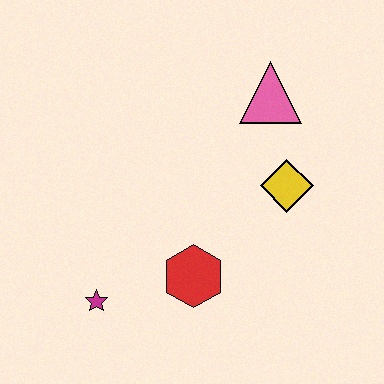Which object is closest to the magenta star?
The red hexagon is closest to the magenta star.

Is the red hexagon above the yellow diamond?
No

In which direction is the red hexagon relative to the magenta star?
The red hexagon is to the right of the magenta star.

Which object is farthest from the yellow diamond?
The magenta star is farthest from the yellow diamond.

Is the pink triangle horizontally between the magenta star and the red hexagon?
No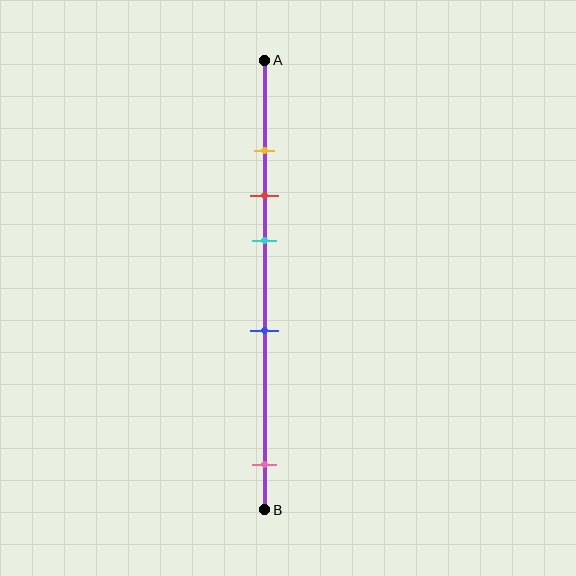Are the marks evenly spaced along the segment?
No, the marks are not evenly spaced.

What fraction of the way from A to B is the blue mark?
The blue mark is approximately 60% (0.6) of the way from A to B.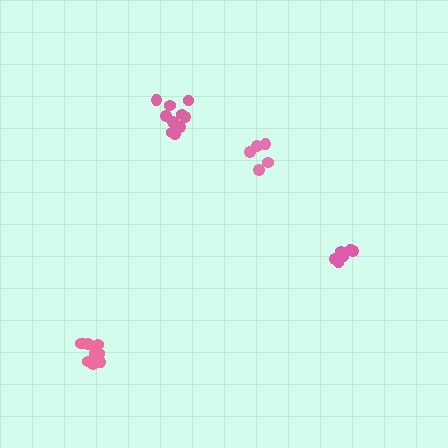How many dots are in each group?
Group 1: 6 dots, Group 2: 10 dots, Group 3: 5 dots, Group 4: 11 dots (32 total).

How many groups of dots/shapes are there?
There are 4 groups.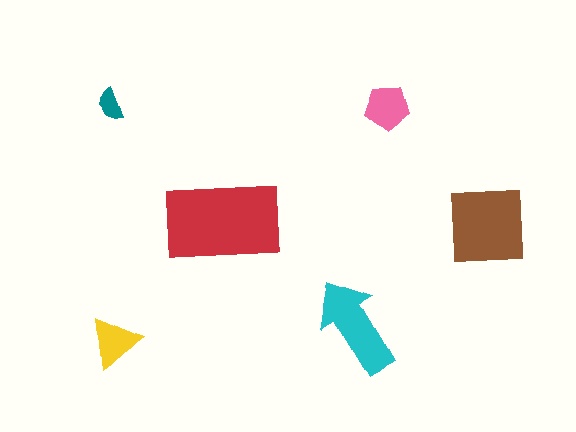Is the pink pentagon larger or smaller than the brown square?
Smaller.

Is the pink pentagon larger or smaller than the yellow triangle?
Larger.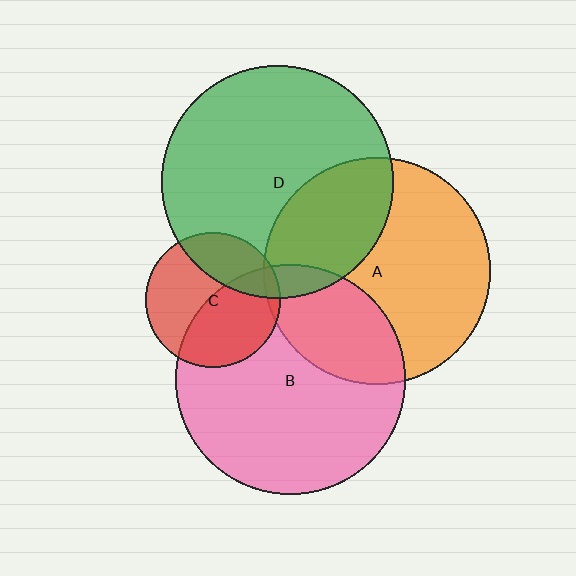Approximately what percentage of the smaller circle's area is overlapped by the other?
Approximately 30%.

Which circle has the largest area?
Circle D (green).